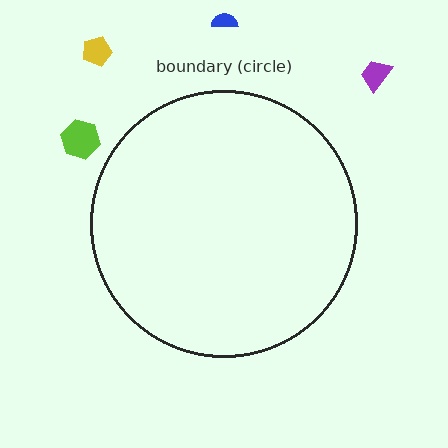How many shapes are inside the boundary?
0 inside, 4 outside.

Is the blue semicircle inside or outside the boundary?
Outside.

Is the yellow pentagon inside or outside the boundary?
Outside.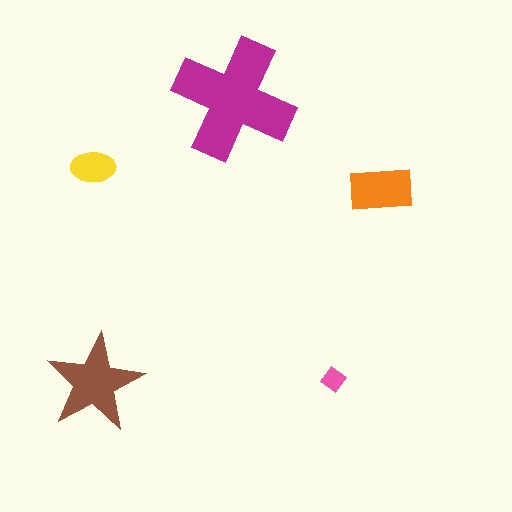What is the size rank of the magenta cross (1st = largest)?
1st.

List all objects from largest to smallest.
The magenta cross, the brown star, the orange rectangle, the yellow ellipse, the pink diamond.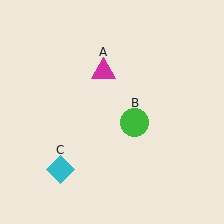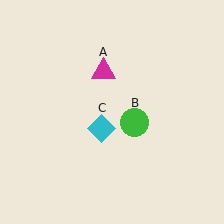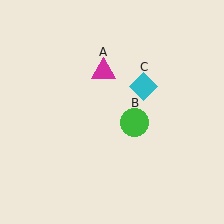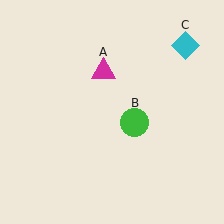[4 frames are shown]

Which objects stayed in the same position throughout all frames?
Magenta triangle (object A) and green circle (object B) remained stationary.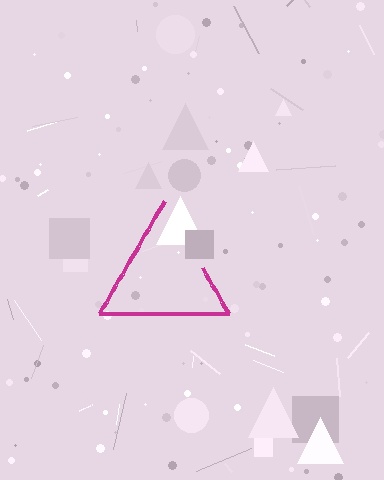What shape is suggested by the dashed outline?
The dashed outline suggests a triangle.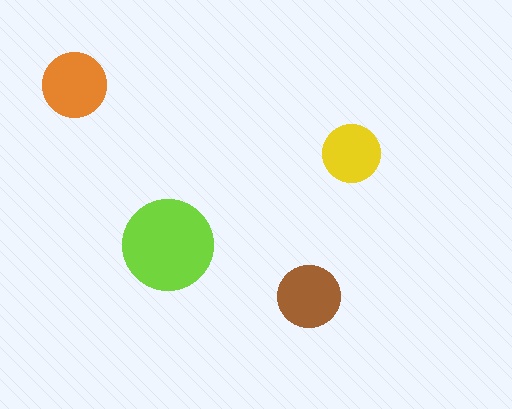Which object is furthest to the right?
The yellow circle is rightmost.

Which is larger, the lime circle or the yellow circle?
The lime one.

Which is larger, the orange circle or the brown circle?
The orange one.